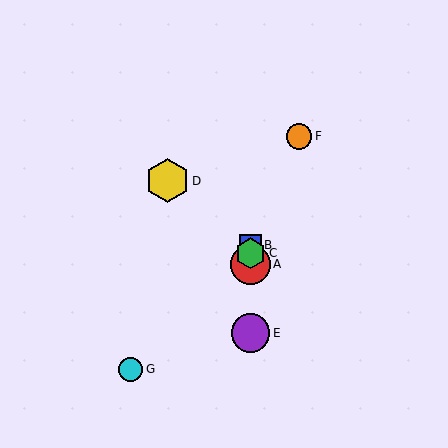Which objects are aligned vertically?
Objects A, B, C, E are aligned vertically.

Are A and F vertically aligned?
No, A is at x≈250 and F is at x≈299.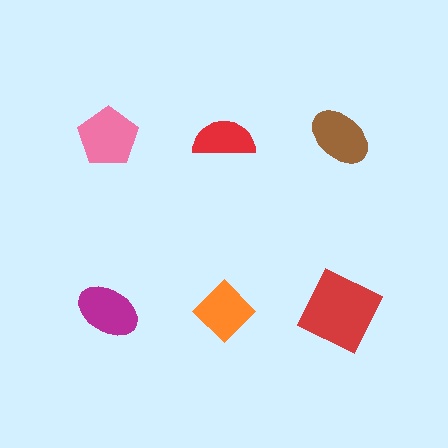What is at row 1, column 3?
A brown ellipse.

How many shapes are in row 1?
3 shapes.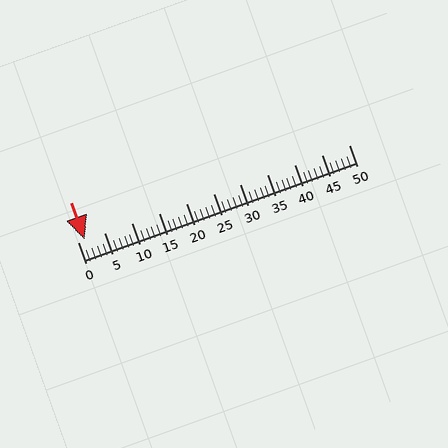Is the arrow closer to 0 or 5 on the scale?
The arrow is closer to 0.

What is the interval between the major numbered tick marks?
The major tick marks are spaced 5 units apart.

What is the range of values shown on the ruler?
The ruler shows values from 0 to 50.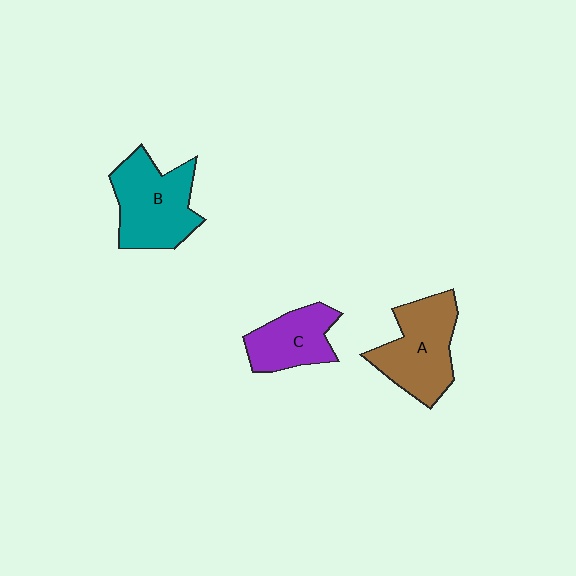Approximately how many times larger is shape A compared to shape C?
Approximately 1.4 times.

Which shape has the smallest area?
Shape C (purple).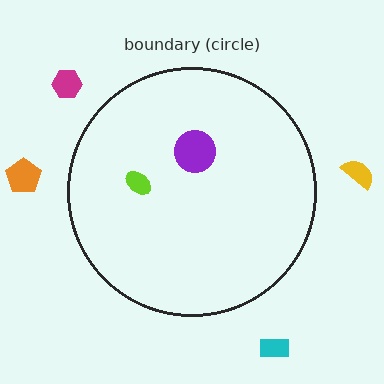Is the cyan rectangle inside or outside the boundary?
Outside.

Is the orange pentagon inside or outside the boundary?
Outside.